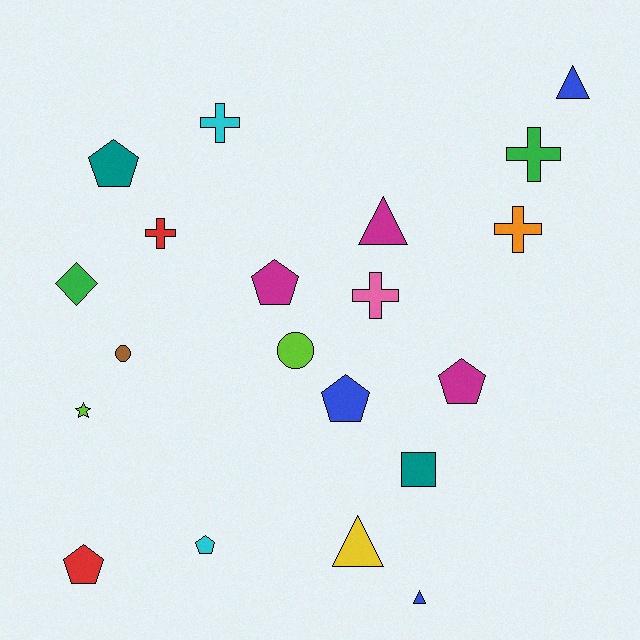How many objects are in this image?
There are 20 objects.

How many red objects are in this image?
There are 2 red objects.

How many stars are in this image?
There is 1 star.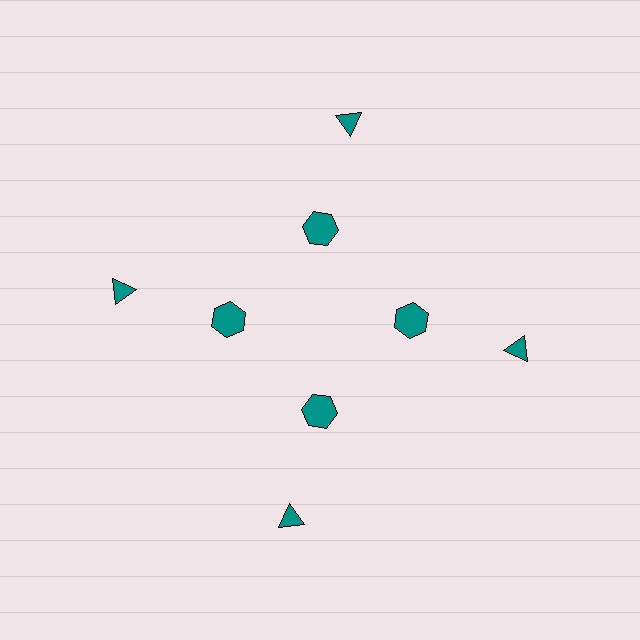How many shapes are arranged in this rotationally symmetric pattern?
There are 8 shapes, arranged in 4 groups of 2.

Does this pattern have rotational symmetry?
Yes, this pattern has 4-fold rotational symmetry. It looks the same after rotating 90 degrees around the center.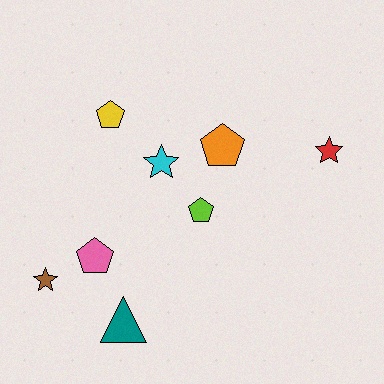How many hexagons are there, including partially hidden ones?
There are no hexagons.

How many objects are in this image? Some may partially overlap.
There are 8 objects.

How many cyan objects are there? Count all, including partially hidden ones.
There is 1 cyan object.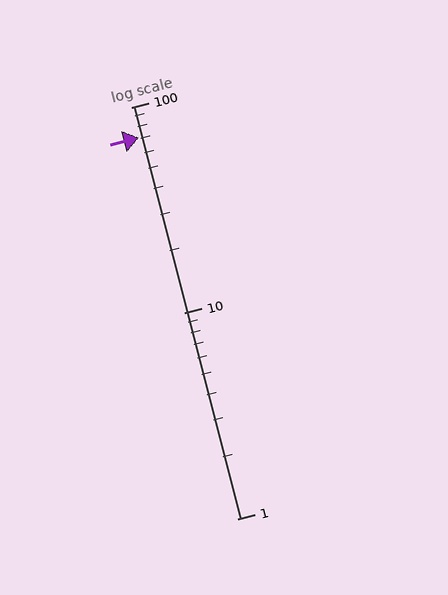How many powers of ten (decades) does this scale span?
The scale spans 2 decades, from 1 to 100.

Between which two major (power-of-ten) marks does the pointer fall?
The pointer is between 10 and 100.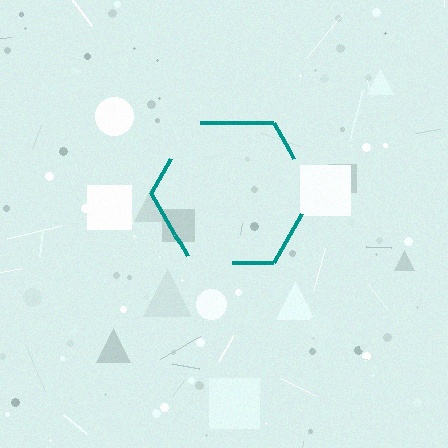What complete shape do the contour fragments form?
The contour fragments form a hexagon.